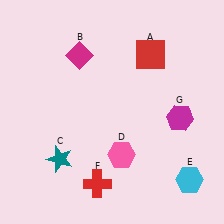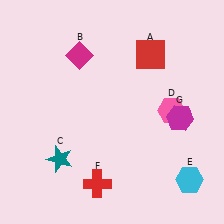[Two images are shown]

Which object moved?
The pink hexagon (D) moved right.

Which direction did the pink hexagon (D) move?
The pink hexagon (D) moved right.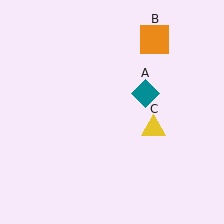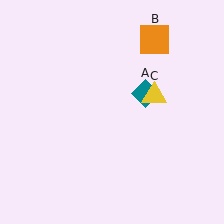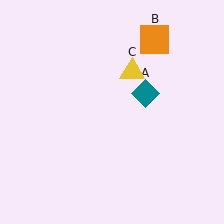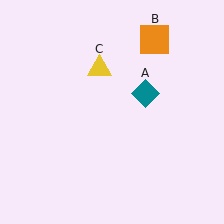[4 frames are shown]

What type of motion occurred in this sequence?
The yellow triangle (object C) rotated counterclockwise around the center of the scene.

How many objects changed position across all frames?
1 object changed position: yellow triangle (object C).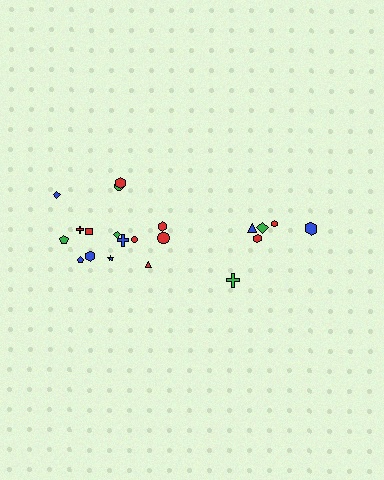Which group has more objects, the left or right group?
The left group.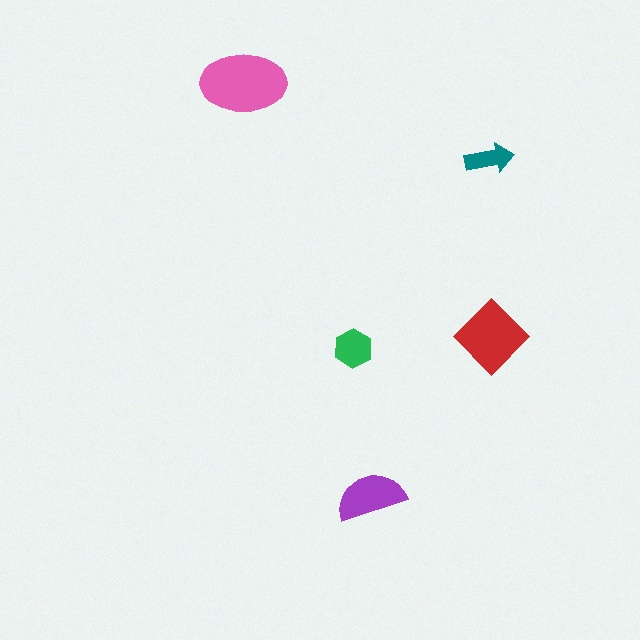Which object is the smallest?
The teal arrow.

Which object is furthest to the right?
The red diamond is rightmost.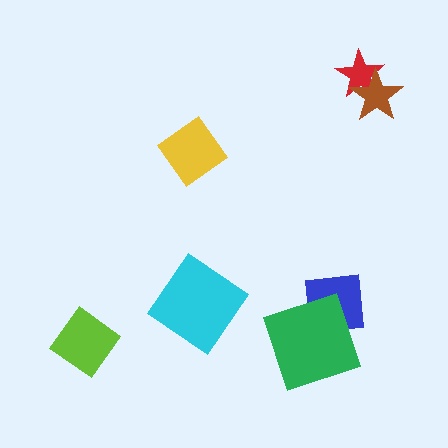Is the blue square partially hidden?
Yes, it is partially covered by another shape.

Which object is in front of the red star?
The brown star is in front of the red star.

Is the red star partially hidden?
Yes, it is partially covered by another shape.